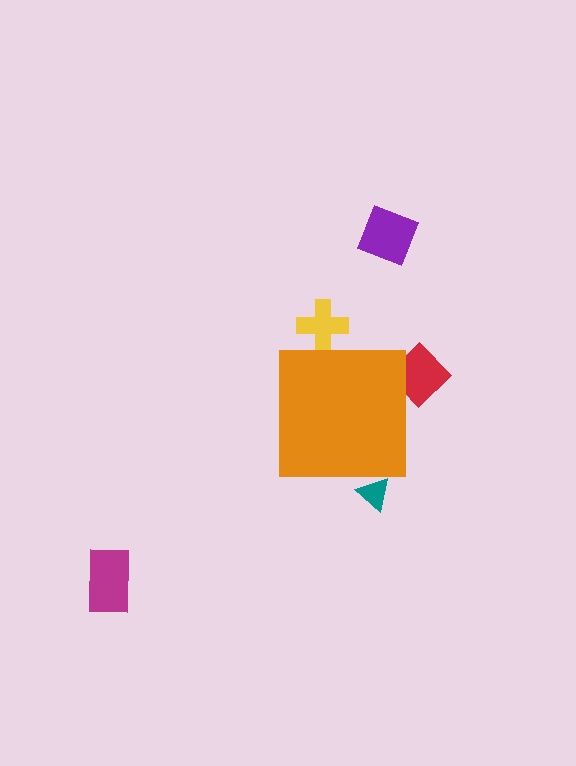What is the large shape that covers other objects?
An orange square.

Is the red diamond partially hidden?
Yes, the red diamond is partially hidden behind the orange square.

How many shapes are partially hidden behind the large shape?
3 shapes are partially hidden.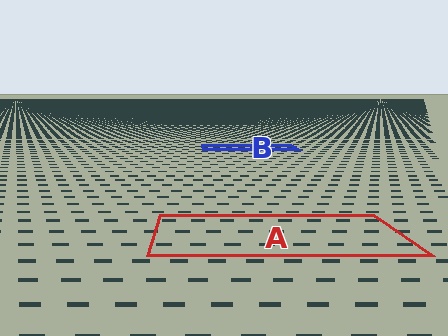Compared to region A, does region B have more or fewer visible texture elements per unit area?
Region B has more texture elements per unit area — they are packed more densely because it is farther away.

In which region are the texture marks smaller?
The texture marks are smaller in region B, because it is farther away.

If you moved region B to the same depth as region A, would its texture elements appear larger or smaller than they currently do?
They would appear larger. At a closer depth, the same texture elements are projected at a bigger on-screen size.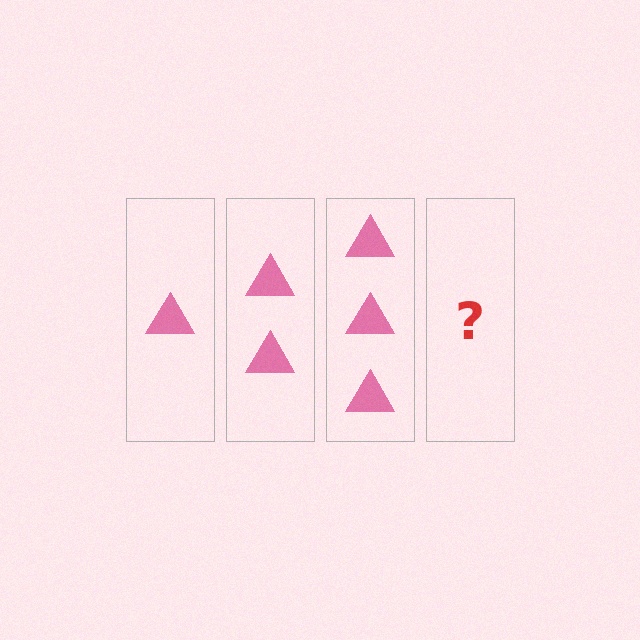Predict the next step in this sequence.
The next step is 4 triangles.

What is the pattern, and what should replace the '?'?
The pattern is that each step adds one more triangle. The '?' should be 4 triangles.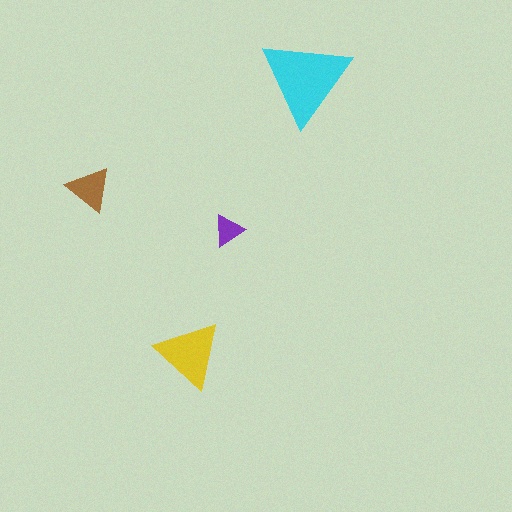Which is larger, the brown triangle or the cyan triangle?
The cyan one.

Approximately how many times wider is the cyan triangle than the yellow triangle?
About 1.5 times wider.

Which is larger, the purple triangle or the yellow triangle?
The yellow one.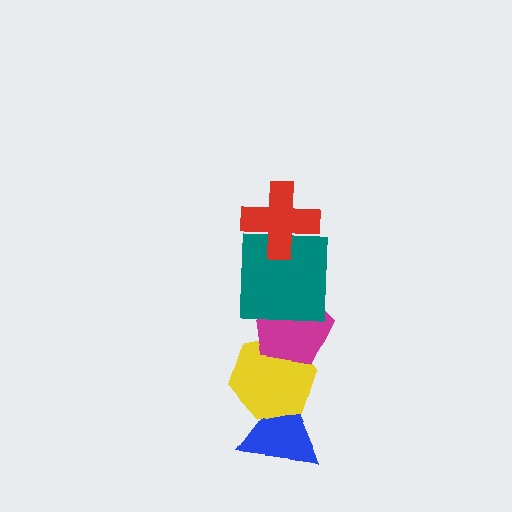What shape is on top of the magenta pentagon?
The teal square is on top of the magenta pentagon.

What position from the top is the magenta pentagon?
The magenta pentagon is 3rd from the top.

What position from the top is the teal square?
The teal square is 2nd from the top.